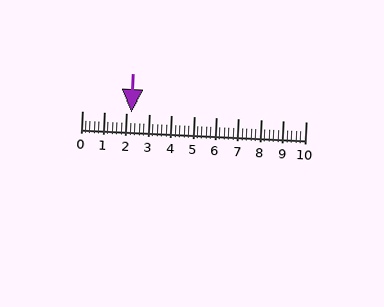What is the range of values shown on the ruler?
The ruler shows values from 0 to 10.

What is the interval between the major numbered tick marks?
The major tick marks are spaced 1 units apart.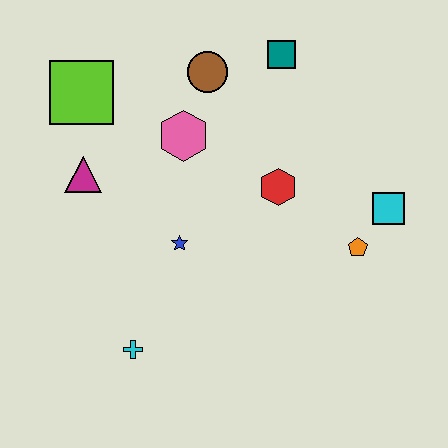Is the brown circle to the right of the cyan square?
No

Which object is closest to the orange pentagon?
The cyan square is closest to the orange pentagon.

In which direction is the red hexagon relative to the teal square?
The red hexagon is below the teal square.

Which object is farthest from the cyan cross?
The teal square is farthest from the cyan cross.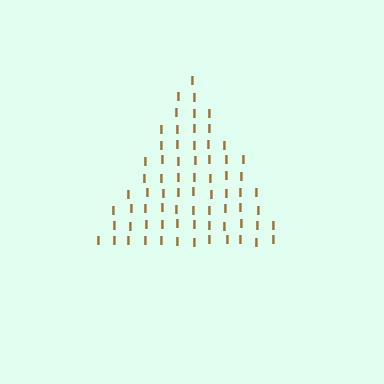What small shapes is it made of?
It is made of small letter I's.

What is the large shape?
The large shape is a triangle.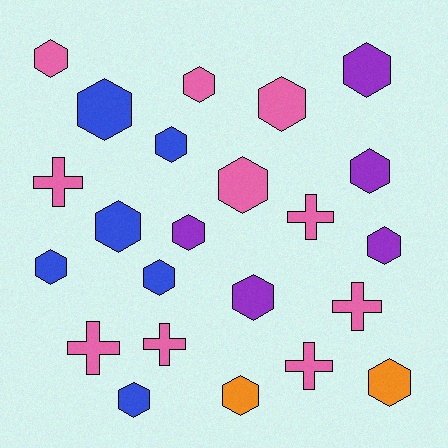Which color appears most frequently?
Pink, with 10 objects.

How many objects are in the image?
There are 23 objects.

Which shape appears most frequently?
Hexagon, with 17 objects.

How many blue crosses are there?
There are no blue crosses.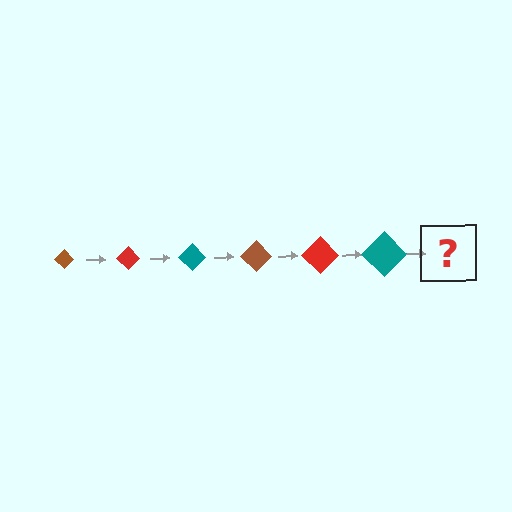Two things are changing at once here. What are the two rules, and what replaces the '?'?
The two rules are that the diamond grows larger each step and the color cycles through brown, red, and teal. The '?' should be a brown diamond, larger than the previous one.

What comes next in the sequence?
The next element should be a brown diamond, larger than the previous one.